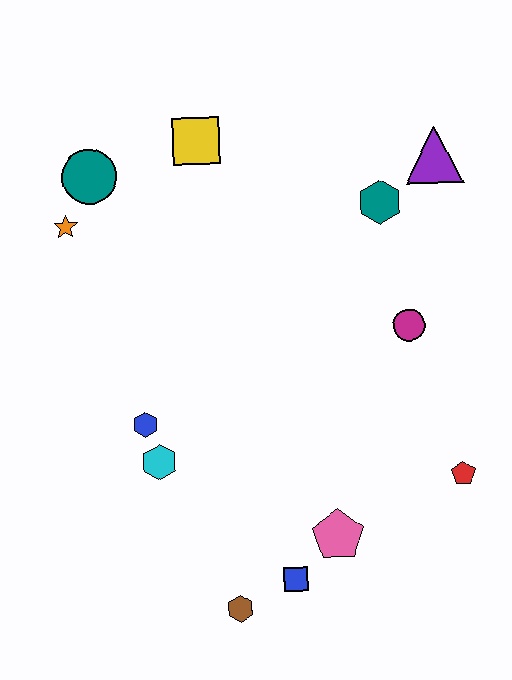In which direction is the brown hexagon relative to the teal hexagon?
The brown hexagon is below the teal hexagon.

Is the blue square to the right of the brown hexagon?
Yes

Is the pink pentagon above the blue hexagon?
No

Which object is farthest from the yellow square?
The brown hexagon is farthest from the yellow square.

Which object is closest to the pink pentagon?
The blue square is closest to the pink pentagon.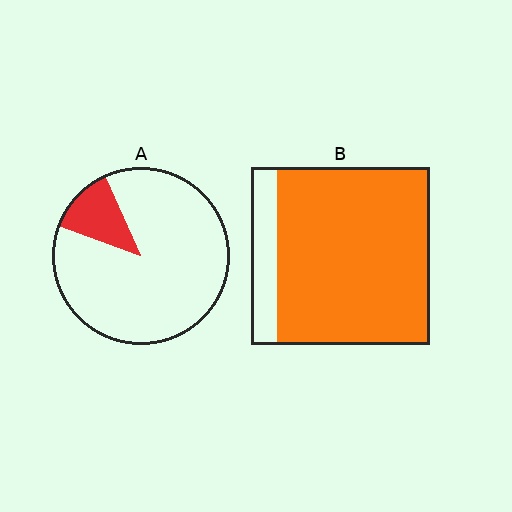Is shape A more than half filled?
No.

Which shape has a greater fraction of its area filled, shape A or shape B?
Shape B.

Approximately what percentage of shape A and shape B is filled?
A is approximately 15% and B is approximately 85%.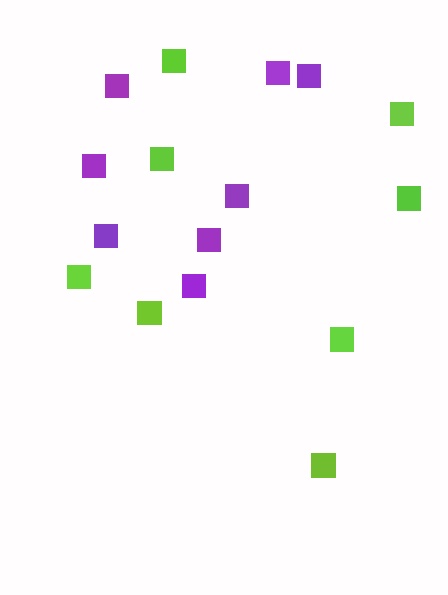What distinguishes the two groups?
There are 2 groups: one group of purple squares (8) and one group of lime squares (8).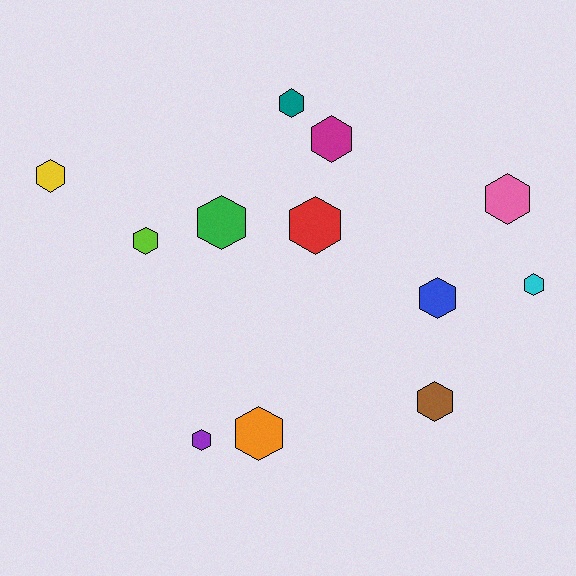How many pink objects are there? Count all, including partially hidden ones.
There is 1 pink object.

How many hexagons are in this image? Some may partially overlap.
There are 12 hexagons.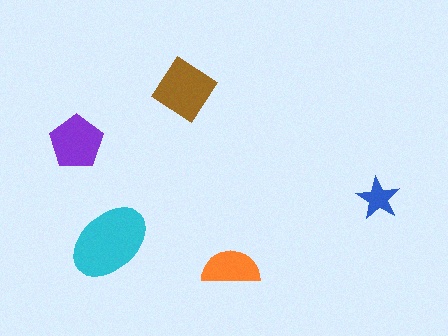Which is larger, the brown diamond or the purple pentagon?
The brown diamond.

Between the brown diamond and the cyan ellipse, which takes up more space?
The cyan ellipse.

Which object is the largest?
The cyan ellipse.